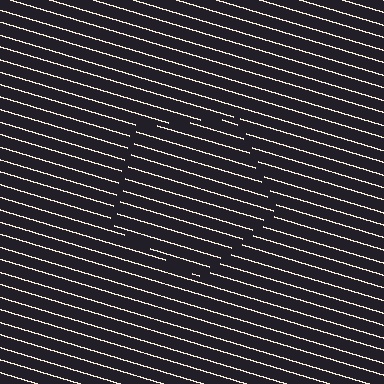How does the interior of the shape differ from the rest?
The interior of the shape contains the same grating, shifted by half a period — the contour is defined by the phase discontinuity where line-ends from the inner and outer gratings abut.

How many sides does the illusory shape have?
5 sides — the line-ends trace a pentagon.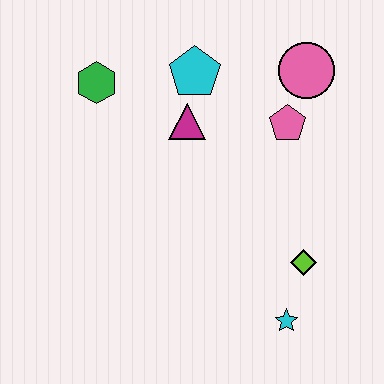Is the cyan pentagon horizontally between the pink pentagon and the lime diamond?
No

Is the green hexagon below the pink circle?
Yes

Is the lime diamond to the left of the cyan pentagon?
No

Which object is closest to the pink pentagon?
The pink circle is closest to the pink pentagon.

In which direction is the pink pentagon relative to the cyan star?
The pink pentagon is above the cyan star.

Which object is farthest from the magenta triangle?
The cyan star is farthest from the magenta triangle.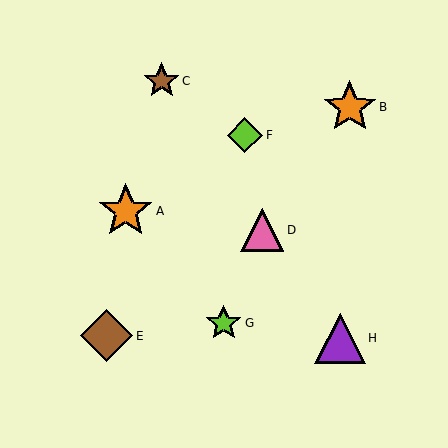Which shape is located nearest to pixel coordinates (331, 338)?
The purple triangle (labeled H) at (340, 338) is nearest to that location.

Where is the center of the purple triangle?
The center of the purple triangle is at (340, 338).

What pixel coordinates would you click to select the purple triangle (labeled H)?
Click at (340, 338) to select the purple triangle H.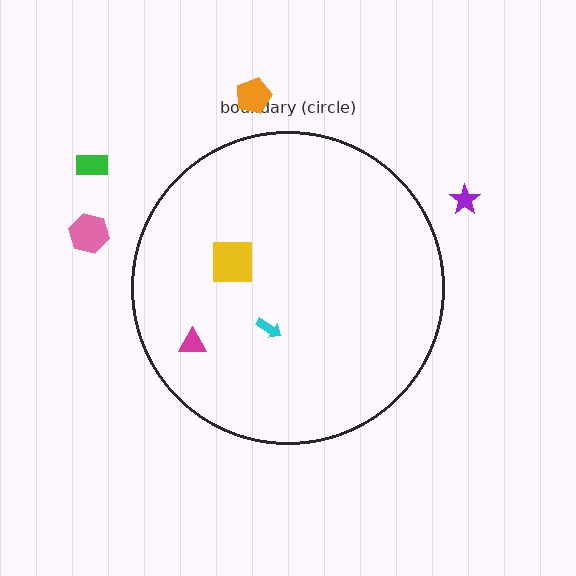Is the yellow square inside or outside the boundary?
Inside.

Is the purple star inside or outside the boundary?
Outside.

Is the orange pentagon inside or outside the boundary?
Outside.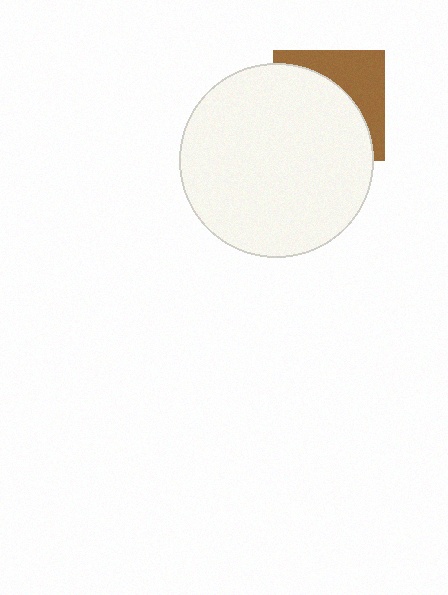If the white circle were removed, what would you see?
You would see the complete brown square.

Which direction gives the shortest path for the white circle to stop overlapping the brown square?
Moving toward the lower-left gives the shortest separation.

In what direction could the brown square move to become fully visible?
The brown square could move toward the upper-right. That would shift it out from behind the white circle entirely.